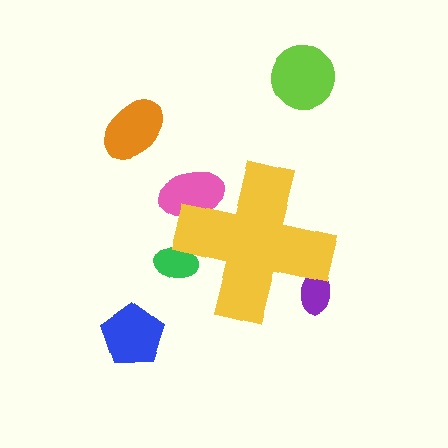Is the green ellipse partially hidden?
Yes, the green ellipse is partially hidden behind the yellow cross.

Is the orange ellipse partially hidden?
No, the orange ellipse is fully visible.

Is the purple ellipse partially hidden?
Yes, the purple ellipse is partially hidden behind the yellow cross.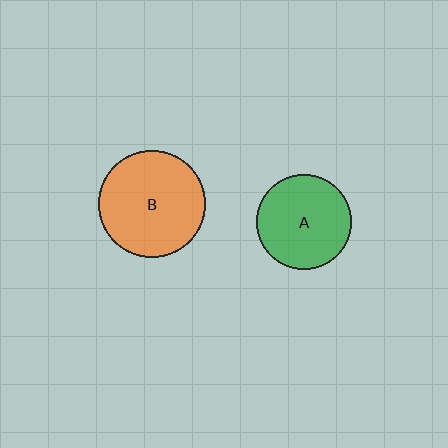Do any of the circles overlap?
No, none of the circles overlap.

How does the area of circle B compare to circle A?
Approximately 1.3 times.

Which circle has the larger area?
Circle B (orange).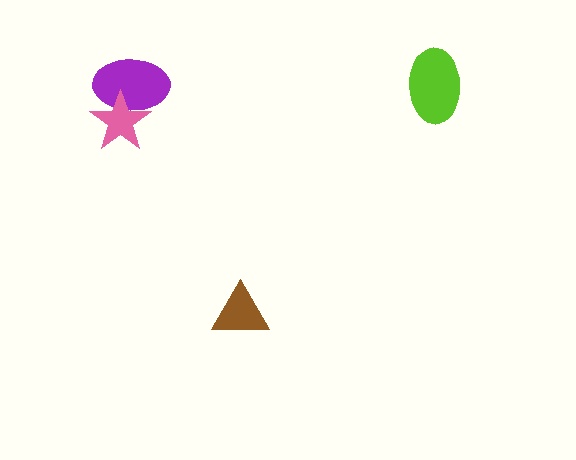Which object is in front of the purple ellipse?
The pink star is in front of the purple ellipse.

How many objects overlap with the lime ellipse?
0 objects overlap with the lime ellipse.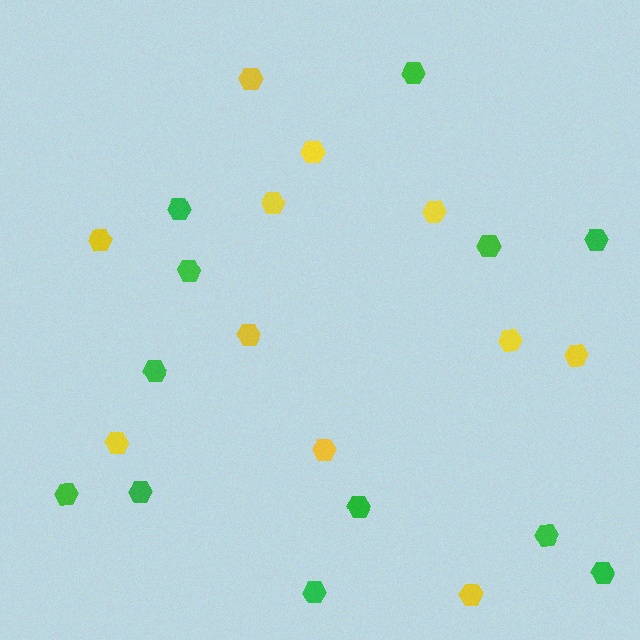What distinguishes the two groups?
There are 2 groups: one group of yellow hexagons (11) and one group of green hexagons (12).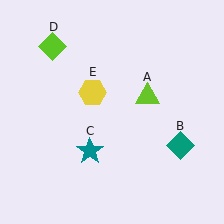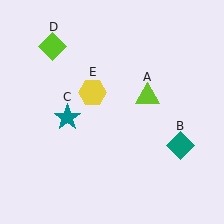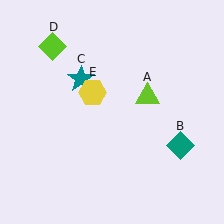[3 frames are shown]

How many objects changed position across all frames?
1 object changed position: teal star (object C).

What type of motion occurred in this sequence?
The teal star (object C) rotated clockwise around the center of the scene.